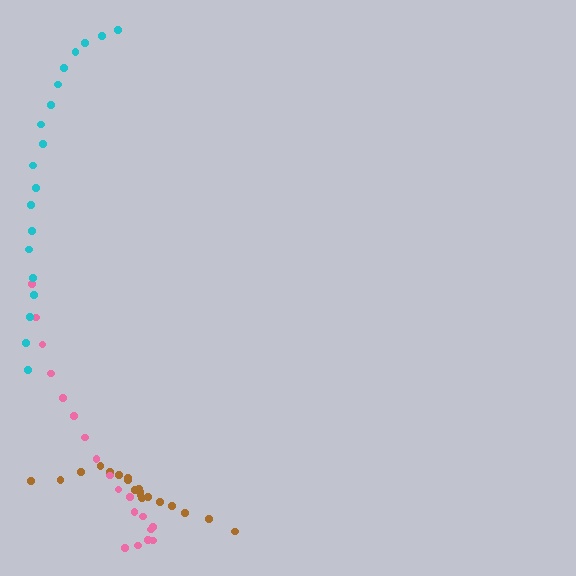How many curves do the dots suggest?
There are 3 distinct paths.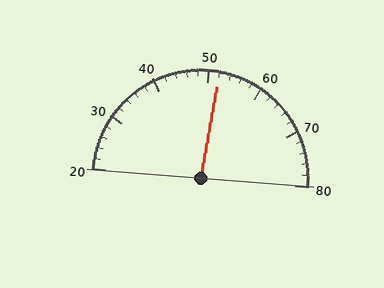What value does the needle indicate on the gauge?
The needle indicates approximately 52.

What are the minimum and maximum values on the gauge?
The gauge ranges from 20 to 80.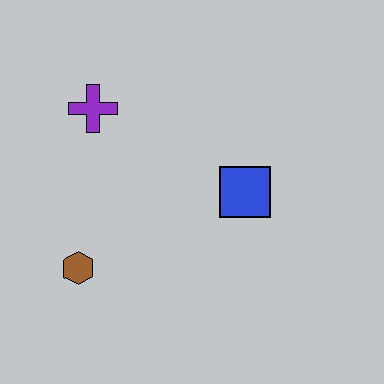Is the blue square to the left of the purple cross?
No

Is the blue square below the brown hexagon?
No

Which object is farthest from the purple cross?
The blue square is farthest from the purple cross.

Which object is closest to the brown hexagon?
The purple cross is closest to the brown hexagon.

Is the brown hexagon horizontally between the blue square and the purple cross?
No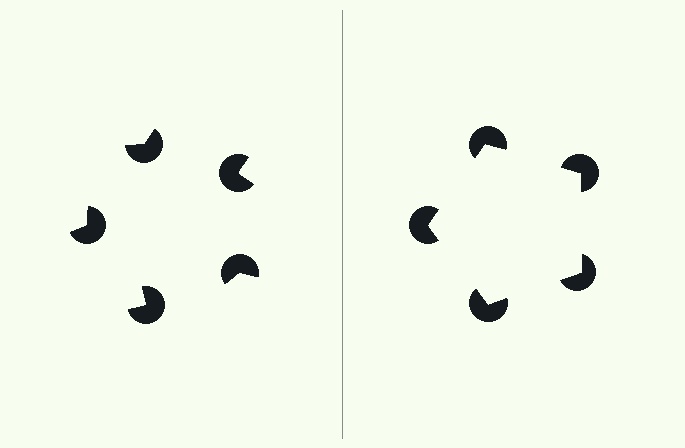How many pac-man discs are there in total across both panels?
10 — 5 on each side.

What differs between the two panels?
The pac-man discs are positioned identically on both sides; only the wedge orientations differ. On the right they align to a pentagon; on the left they are misaligned.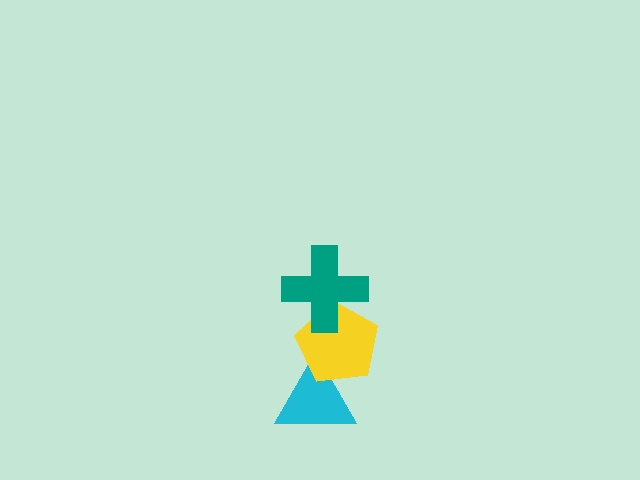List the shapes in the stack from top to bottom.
From top to bottom: the teal cross, the yellow pentagon, the cyan triangle.